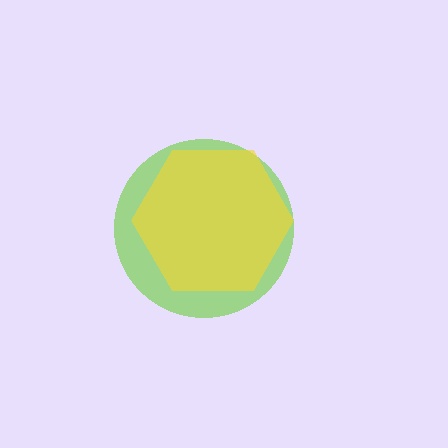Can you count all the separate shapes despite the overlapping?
Yes, there are 2 separate shapes.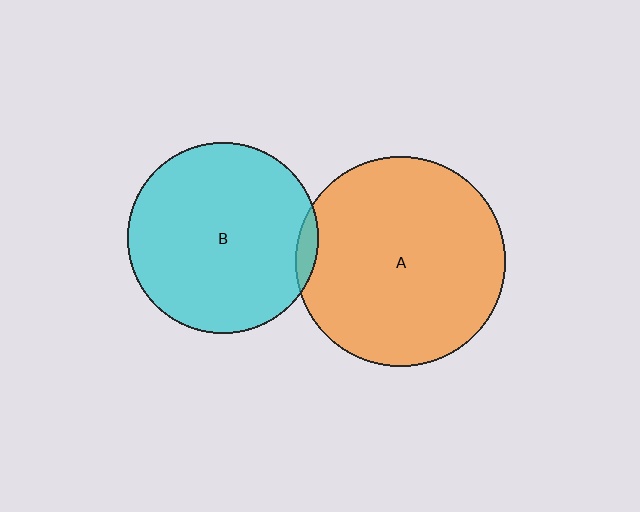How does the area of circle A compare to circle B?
Approximately 1.2 times.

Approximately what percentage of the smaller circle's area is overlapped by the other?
Approximately 5%.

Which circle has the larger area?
Circle A (orange).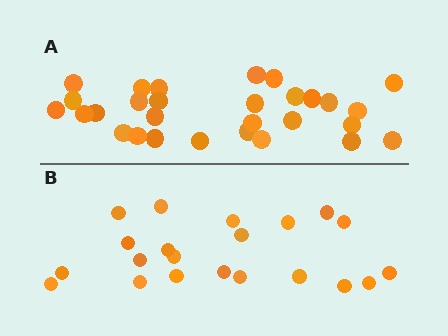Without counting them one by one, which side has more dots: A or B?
Region A (the top region) has more dots.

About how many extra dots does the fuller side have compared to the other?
Region A has roughly 8 or so more dots than region B.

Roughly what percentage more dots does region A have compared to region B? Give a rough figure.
About 40% more.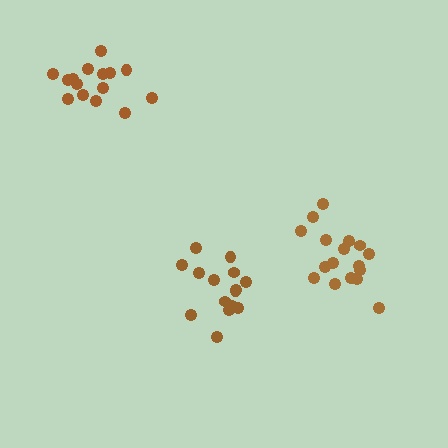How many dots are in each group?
Group 1: 15 dots, Group 2: 15 dots, Group 3: 17 dots (47 total).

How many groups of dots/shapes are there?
There are 3 groups.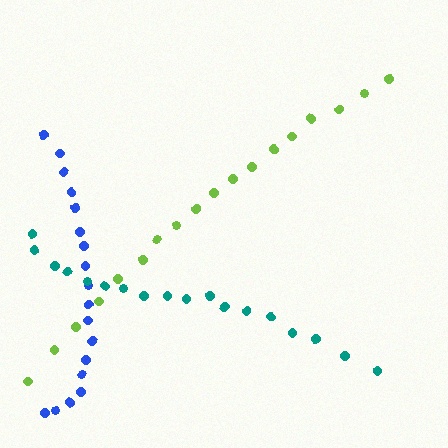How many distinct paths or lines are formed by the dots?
There are 3 distinct paths.